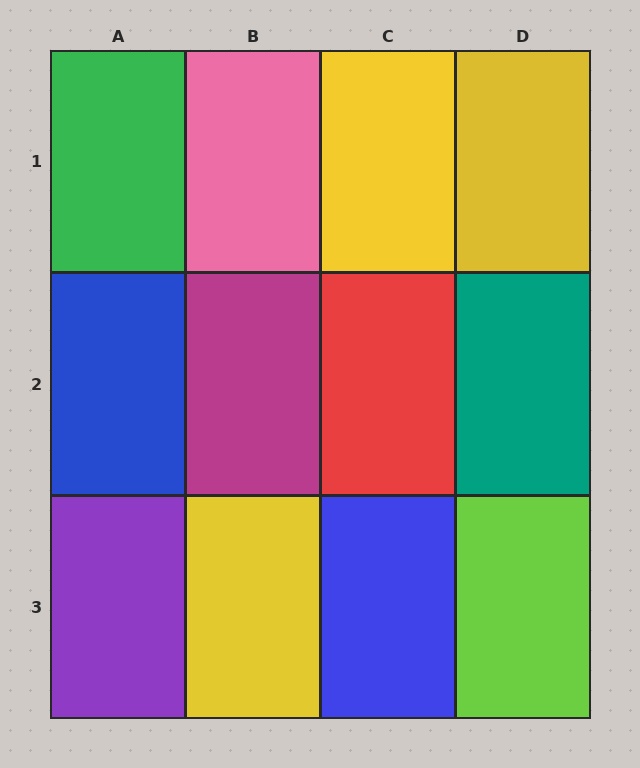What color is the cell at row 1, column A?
Green.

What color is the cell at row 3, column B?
Yellow.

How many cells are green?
1 cell is green.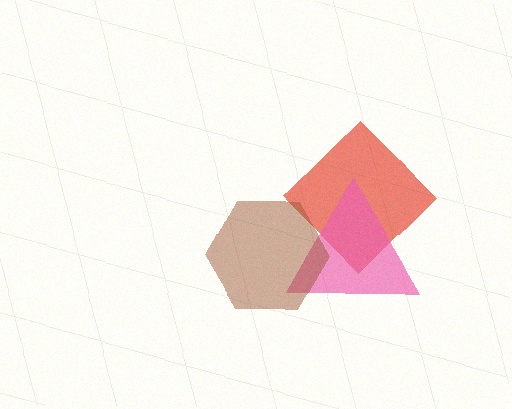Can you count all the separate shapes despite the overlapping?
Yes, there are 3 separate shapes.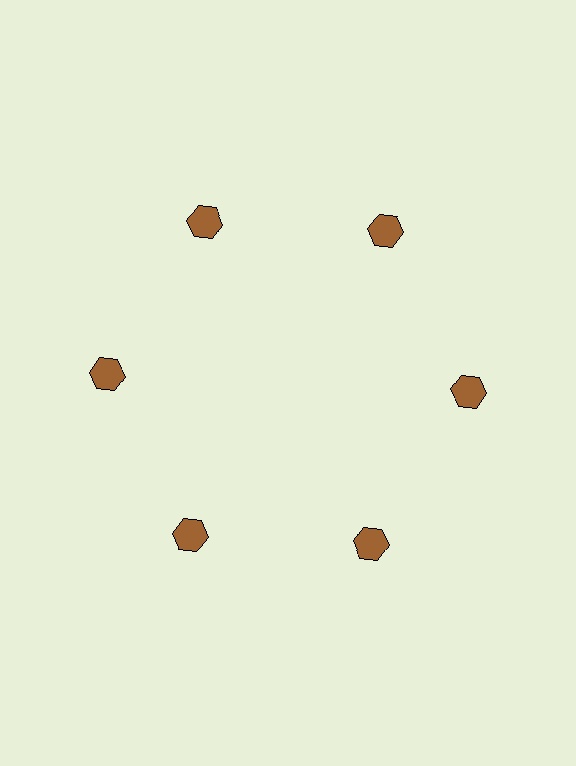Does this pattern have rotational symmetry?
Yes, this pattern has 6-fold rotational symmetry. It looks the same after rotating 60 degrees around the center.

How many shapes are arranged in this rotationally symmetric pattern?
There are 6 shapes, arranged in 6 groups of 1.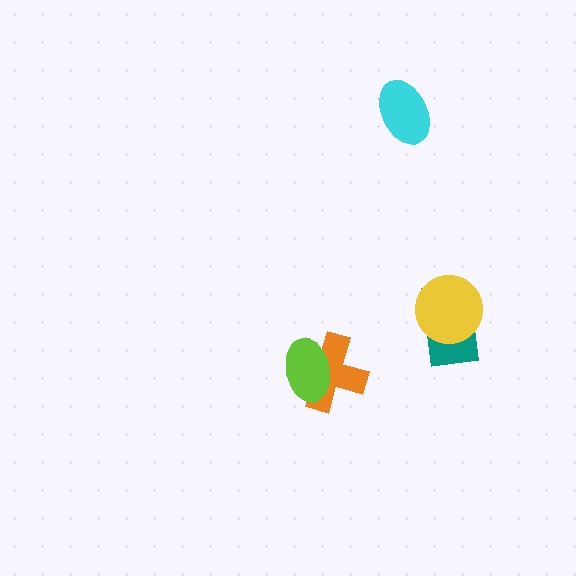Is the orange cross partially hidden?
Yes, it is partially covered by another shape.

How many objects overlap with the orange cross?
1 object overlaps with the orange cross.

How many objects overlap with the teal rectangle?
1 object overlaps with the teal rectangle.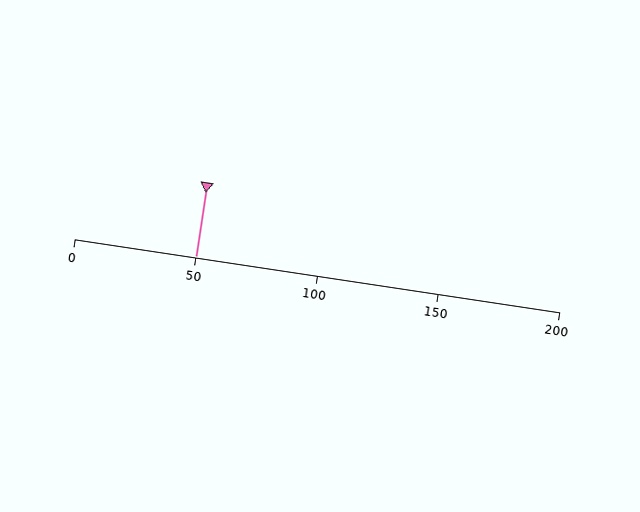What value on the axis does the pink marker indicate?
The marker indicates approximately 50.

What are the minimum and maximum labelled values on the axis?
The axis runs from 0 to 200.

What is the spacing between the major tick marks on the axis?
The major ticks are spaced 50 apart.